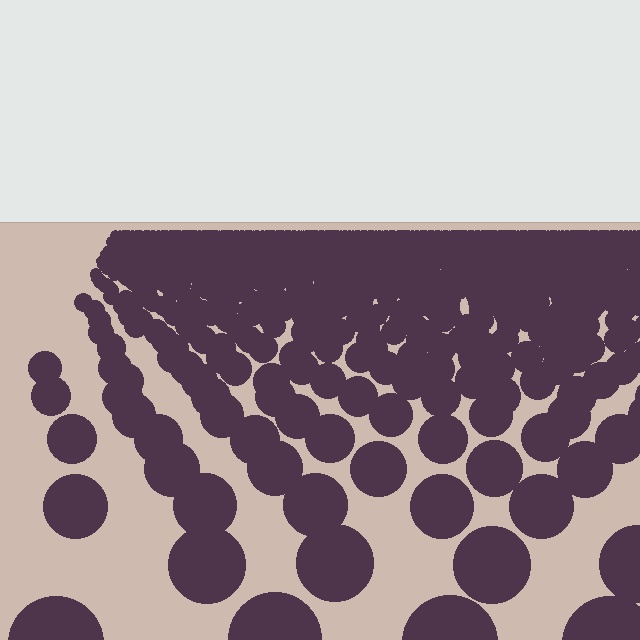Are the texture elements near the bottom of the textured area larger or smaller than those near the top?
Larger. Near the bottom, elements are closer to the viewer and appear at a bigger on-screen size.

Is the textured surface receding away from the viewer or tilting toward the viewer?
The surface is receding away from the viewer. Texture elements get smaller and denser toward the top.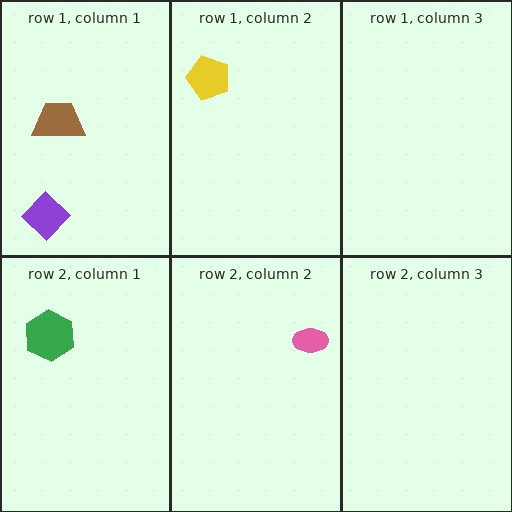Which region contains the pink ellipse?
The row 2, column 2 region.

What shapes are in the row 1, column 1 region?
The brown trapezoid, the purple diamond.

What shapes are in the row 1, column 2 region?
The yellow pentagon.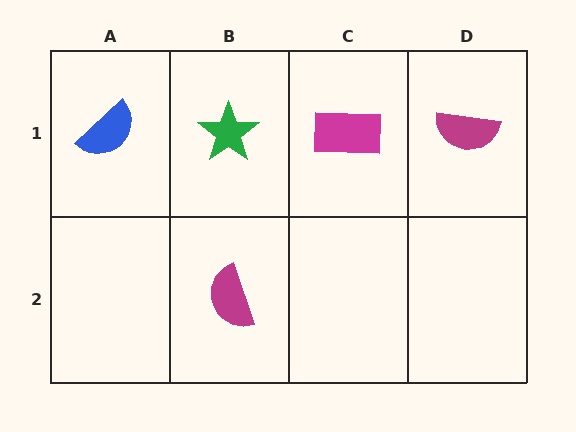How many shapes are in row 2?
1 shape.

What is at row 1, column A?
A blue semicircle.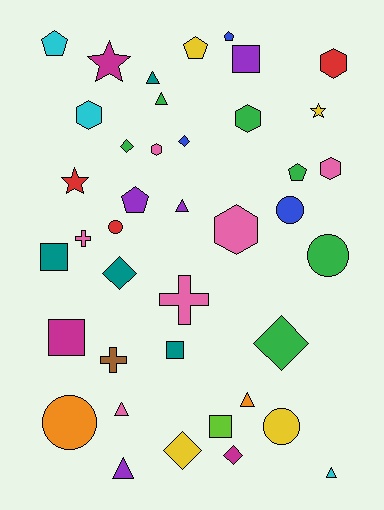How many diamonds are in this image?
There are 6 diamonds.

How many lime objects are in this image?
There is 1 lime object.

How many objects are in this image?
There are 40 objects.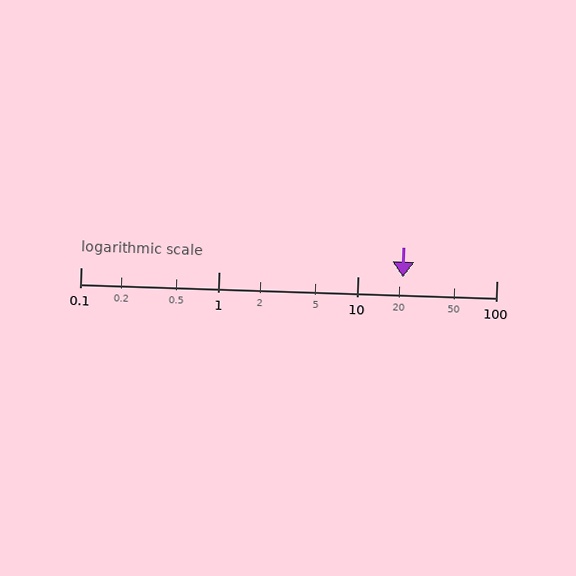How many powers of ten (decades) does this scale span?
The scale spans 3 decades, from 0.1 to 100.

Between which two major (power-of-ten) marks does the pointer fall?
The pointer is between 10 and 100.